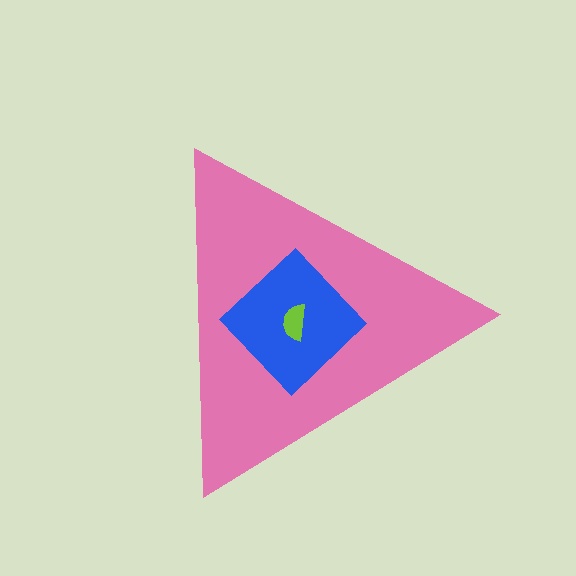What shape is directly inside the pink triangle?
The blue diamond.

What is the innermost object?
The lime semicircle.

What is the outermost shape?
The pink triangle.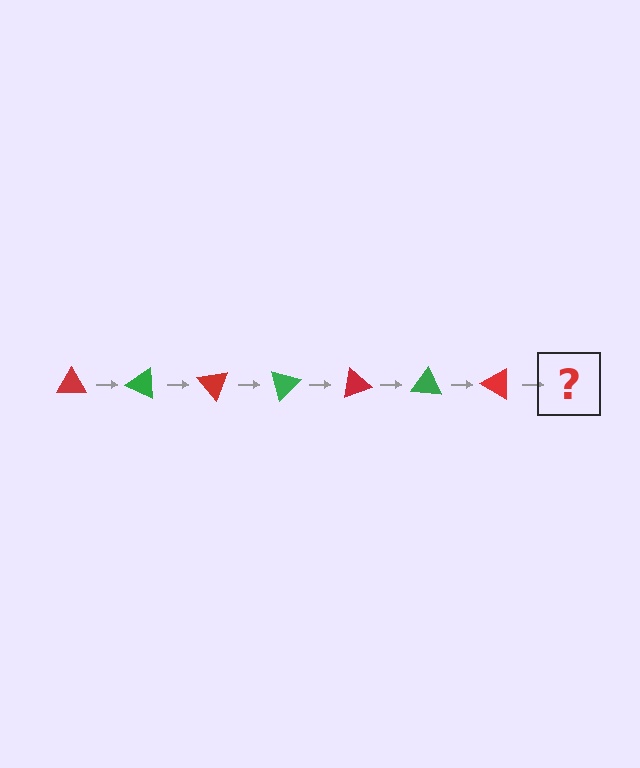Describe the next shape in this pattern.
It should be a green triangle, rotated 175 degrees from the start.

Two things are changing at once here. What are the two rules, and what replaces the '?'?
The two rules are that it rotates 25 degrees each step and the color cycles through red and green. The '?' should be a green triangle, rotated 175 degrees from the start.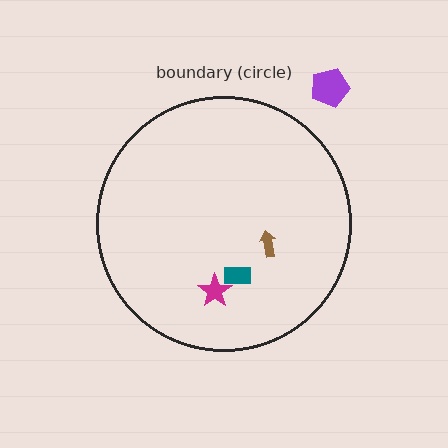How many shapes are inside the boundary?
3 inside, 1 outside.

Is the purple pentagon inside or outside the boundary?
Outside.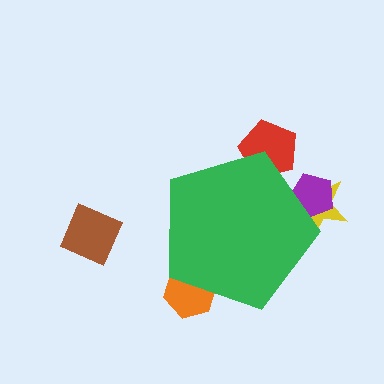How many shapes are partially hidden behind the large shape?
4 shapes are partially hidden.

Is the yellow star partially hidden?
Yes, the yellow star is partially hidden behind the green pentagon.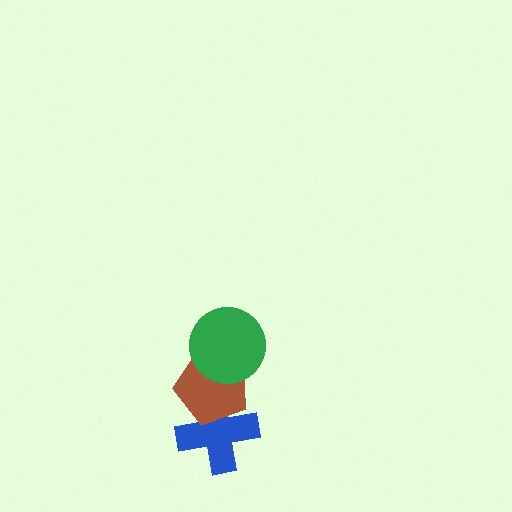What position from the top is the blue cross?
The blue cross is 3rd from the top.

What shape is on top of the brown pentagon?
The green circle is on top of the brown pentagon.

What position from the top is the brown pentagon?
The brown pentagon is 2nd from the top.